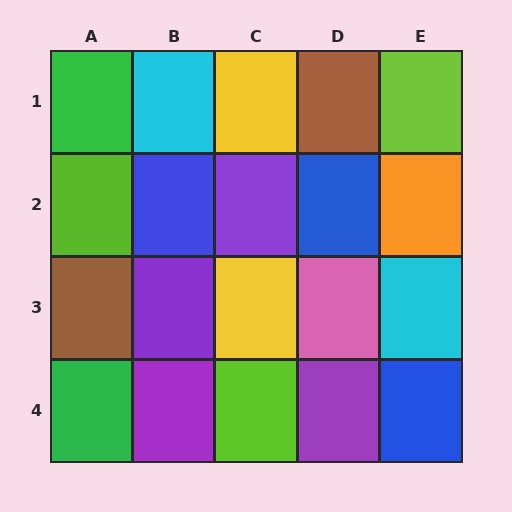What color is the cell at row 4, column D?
Purple.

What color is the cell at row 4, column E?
Blue.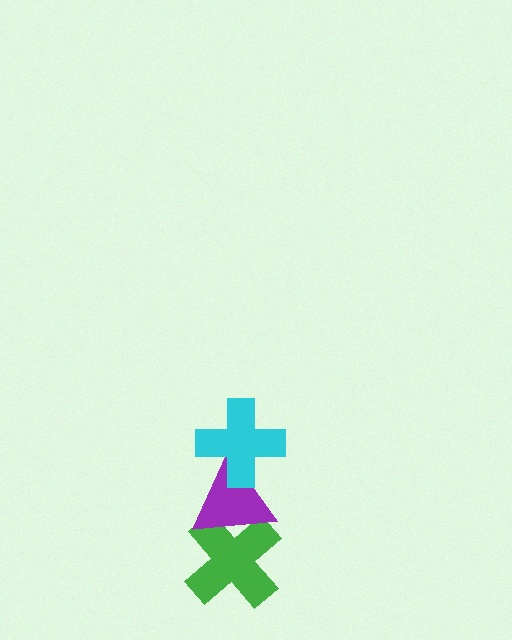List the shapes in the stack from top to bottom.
From top to bottom: the cyan cross, the purple triangle, the green cross.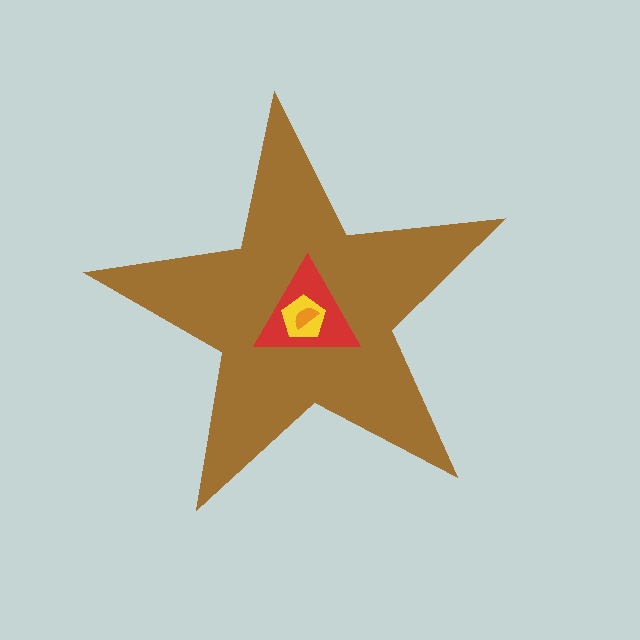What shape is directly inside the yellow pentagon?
The orange semicircle.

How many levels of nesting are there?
4.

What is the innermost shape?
The orange semicircle.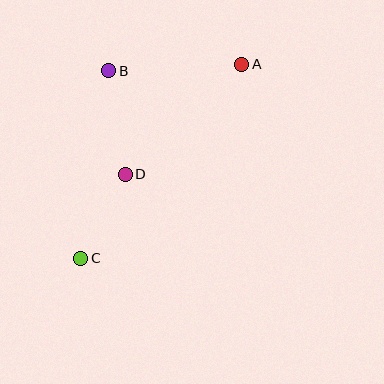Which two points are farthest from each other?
Points A and C are farthest from each other.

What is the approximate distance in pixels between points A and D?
The distance between A and D is approximately 160 pixels.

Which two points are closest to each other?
Points C and D are closest to each other.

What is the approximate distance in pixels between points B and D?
The distance between B and D is approximately 105 pixels.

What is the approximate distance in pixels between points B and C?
The distance between B and C is approximately 190 pixels.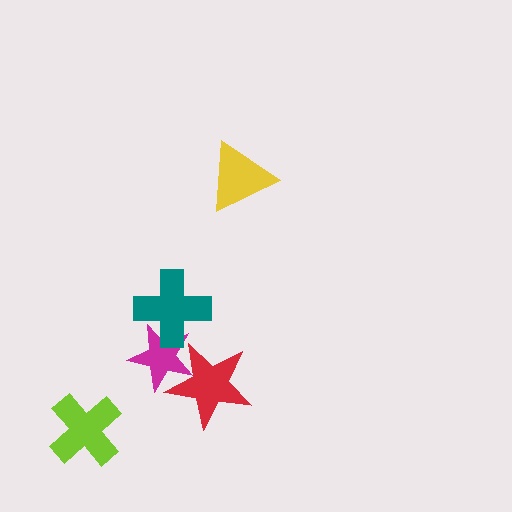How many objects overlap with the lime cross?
0 objects overlap with the lime cross.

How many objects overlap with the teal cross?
1 object overlaps with the teal cross.